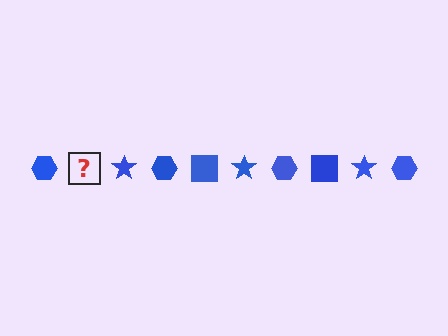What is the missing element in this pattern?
The missing element is a blue square.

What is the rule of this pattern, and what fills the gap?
The rule is that the pattern cycles through hexagon, square, star shapes in blue. The gap should be filled with a blue square.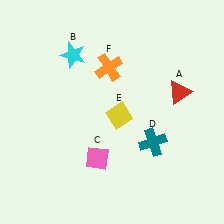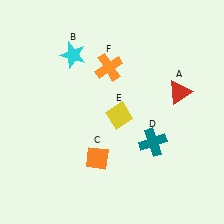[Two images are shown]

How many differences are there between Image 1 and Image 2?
There is 1 difference between the two images.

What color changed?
The diamond (C) changed from pink in Image 1 to orange in Image 2.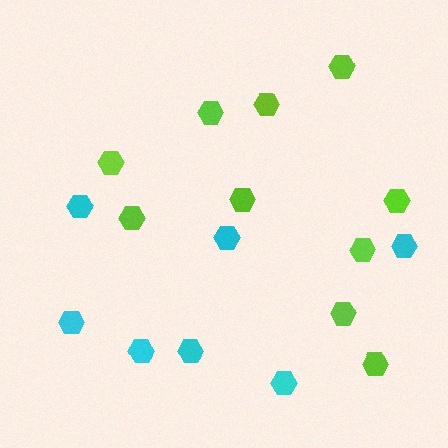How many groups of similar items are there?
There are 2 groups: one group of lime hexagons (10) and one group of cyan hexagons (7).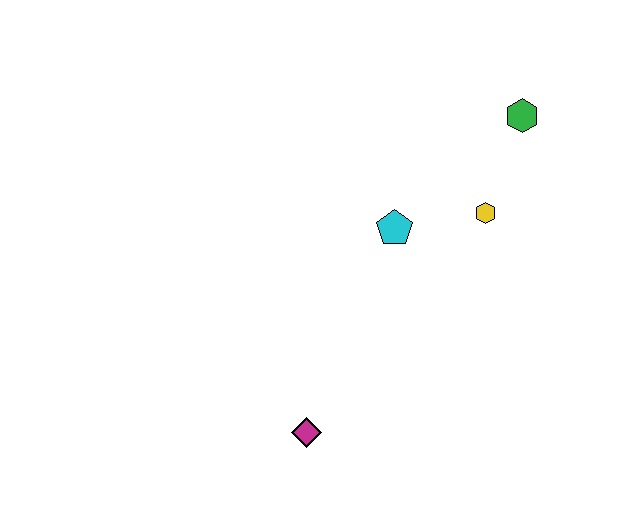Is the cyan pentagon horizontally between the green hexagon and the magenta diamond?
Yes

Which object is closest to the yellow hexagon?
The cyan pentagon is closest to the yellow hexagon.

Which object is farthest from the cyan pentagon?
The magenta diamond is farthest from the cyan pentagon.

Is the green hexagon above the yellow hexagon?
Yes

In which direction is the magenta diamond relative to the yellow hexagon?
The magenta diamond is below the yellow hexagon.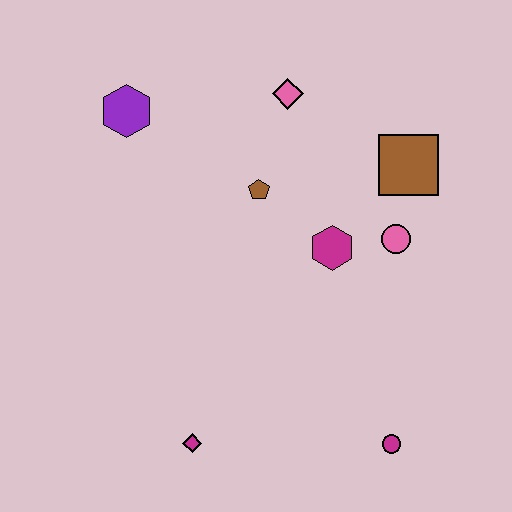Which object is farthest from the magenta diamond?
The pink diamond is farthest from the magenta diamond.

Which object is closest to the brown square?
The pink circle is closest to the brown square.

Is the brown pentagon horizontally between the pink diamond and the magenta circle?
No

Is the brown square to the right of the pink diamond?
Yes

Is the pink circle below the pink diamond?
Yes